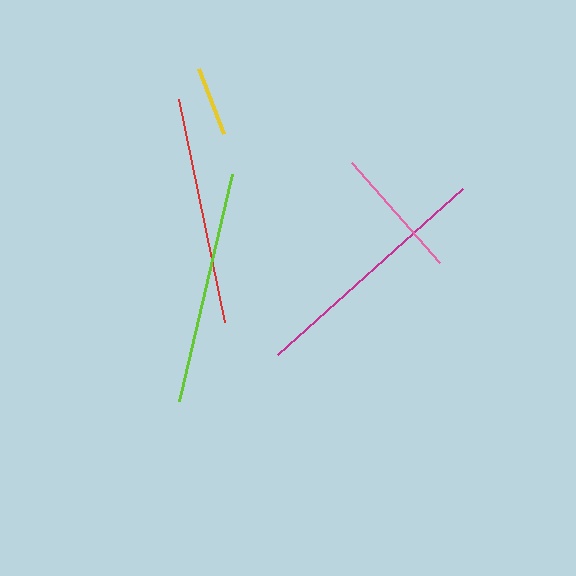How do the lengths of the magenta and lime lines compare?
The magenta and lime lines are approximately the same length.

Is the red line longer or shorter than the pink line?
The red line is longer than the pink line.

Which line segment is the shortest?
The yellow line is the shortest at approximately 70 pixels.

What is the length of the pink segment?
The pink segment is approximately 133 pixels long.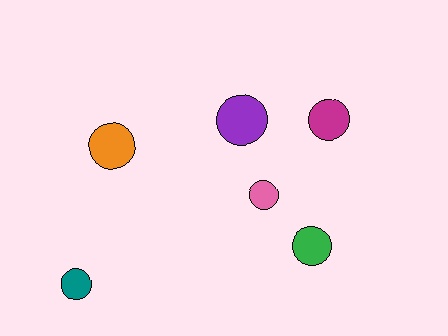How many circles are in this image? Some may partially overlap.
There are 6 circles.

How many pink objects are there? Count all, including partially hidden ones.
There is 1 pink object.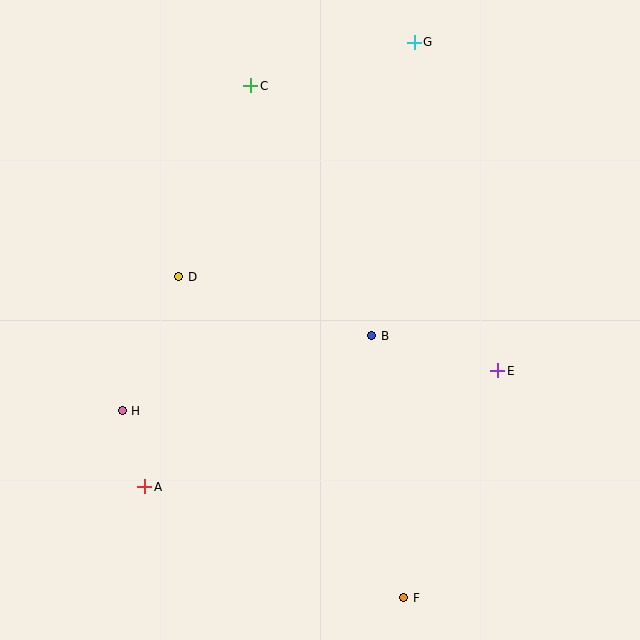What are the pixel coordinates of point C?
Point C is at (251, 86).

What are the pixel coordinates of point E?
Point E is at (498, 371).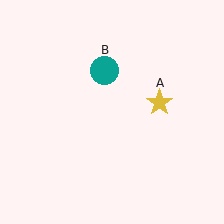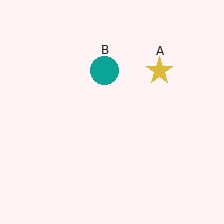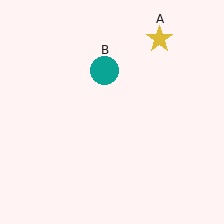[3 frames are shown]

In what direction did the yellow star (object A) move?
The yellow star (object A) moved up.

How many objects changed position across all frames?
1 object changed position: yellow star (object A).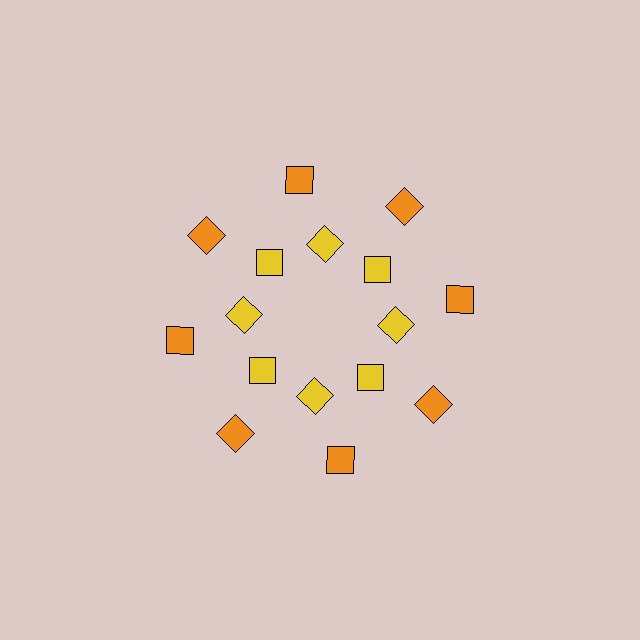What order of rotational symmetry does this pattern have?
This pattern has 8-fold rotational symmetry.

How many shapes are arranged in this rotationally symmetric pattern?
There are 16 shapes, arranged in 8 groups of 2.